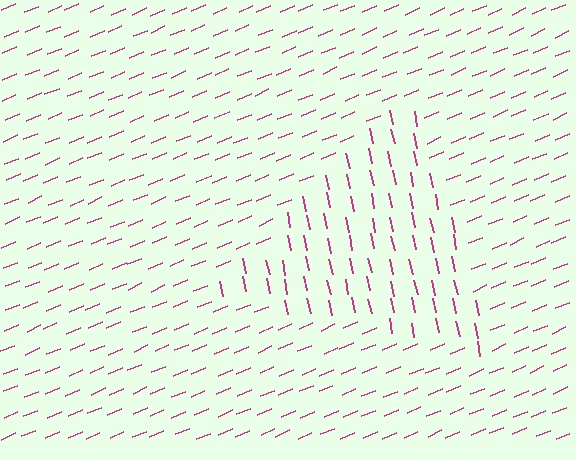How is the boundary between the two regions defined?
The boundary is defined purely by a change in line orientation (approximately 79 degrees difference). All lines are the same color and thickness.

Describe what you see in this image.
The image is filled with small magenta line segments. A triangle region in the image has lines oriented differently from the surrounding lines, creating a visible texture boundary.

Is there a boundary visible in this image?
Yes, there is a texture boundary formed by a change in line orientation.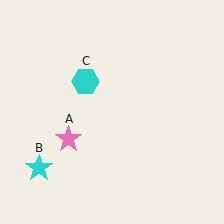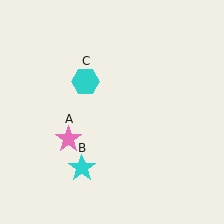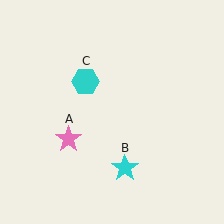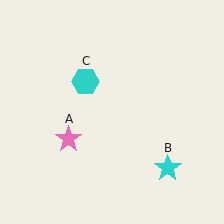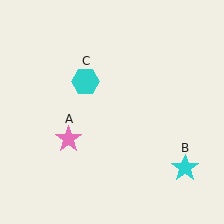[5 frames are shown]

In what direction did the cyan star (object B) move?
The cyan star (object B) moved right.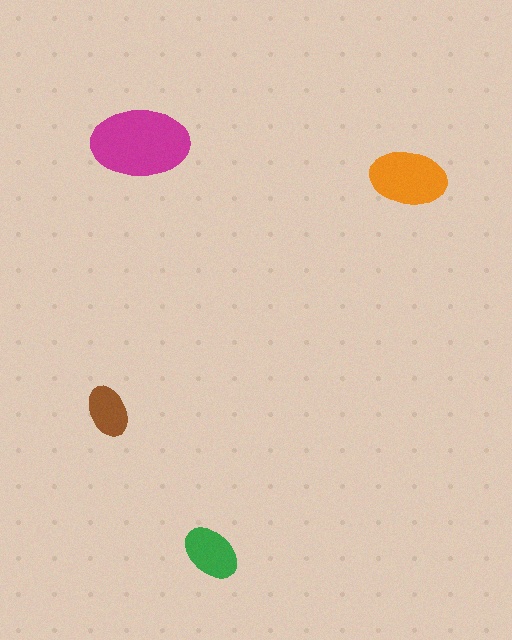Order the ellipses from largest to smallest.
the magenta one, the orange one, the green one, the brown one.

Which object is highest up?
The magenta ellipse is topmost.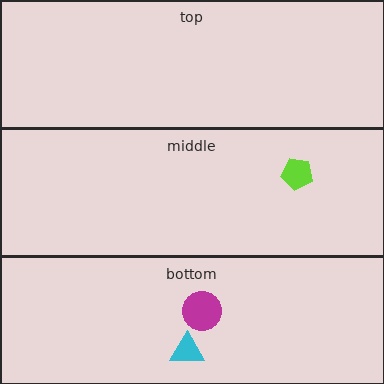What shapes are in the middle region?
The lime pentagon.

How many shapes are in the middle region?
1.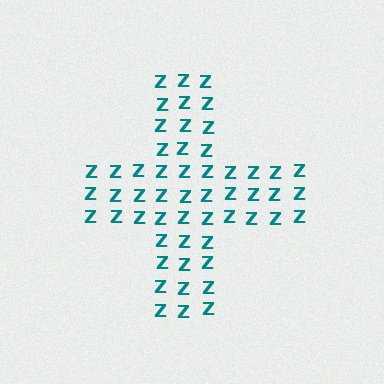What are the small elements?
The small elements are letter Z's.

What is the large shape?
The large shape is a cross.